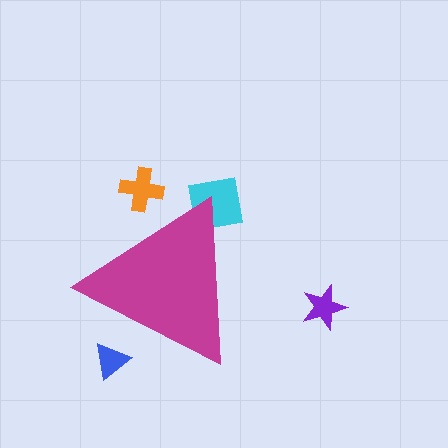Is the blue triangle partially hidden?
Yes, the blue triangle is partially hidden behind the magenta triangle.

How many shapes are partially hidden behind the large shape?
3 shapes are partially hidden.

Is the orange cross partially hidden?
Yes, the orange cross is partially hidden behind the magenta triangle.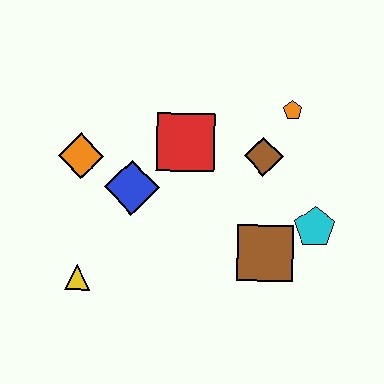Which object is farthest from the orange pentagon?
The yellow triangle is farthest from the orange pentagon.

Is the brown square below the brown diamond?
Yes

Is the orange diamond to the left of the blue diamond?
Yes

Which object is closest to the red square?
The blue diamond is closest to the red square.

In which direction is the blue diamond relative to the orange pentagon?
The blue diamond is to the left of the orange pentagon.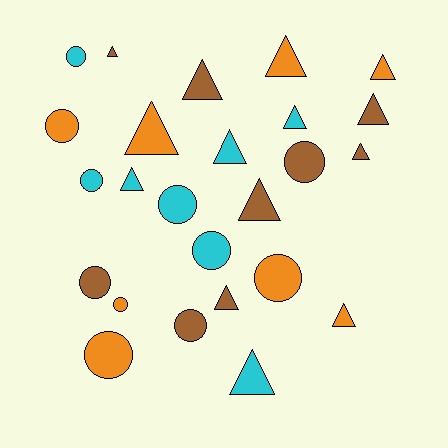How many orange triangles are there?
There are 4 orange triangles.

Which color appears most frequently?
Brown, with 9 objects.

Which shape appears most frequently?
Triangle, with 14 objects.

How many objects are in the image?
There are 25 objects.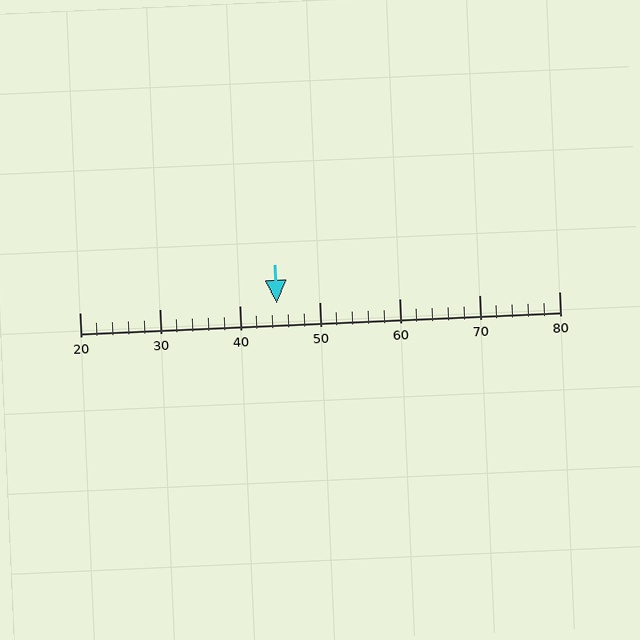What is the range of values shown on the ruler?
The ruler shows values from 20 to 80.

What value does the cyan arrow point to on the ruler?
The cyan arrow points to approximately 45.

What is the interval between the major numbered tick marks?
The major tick marks are spaced 10 units apart.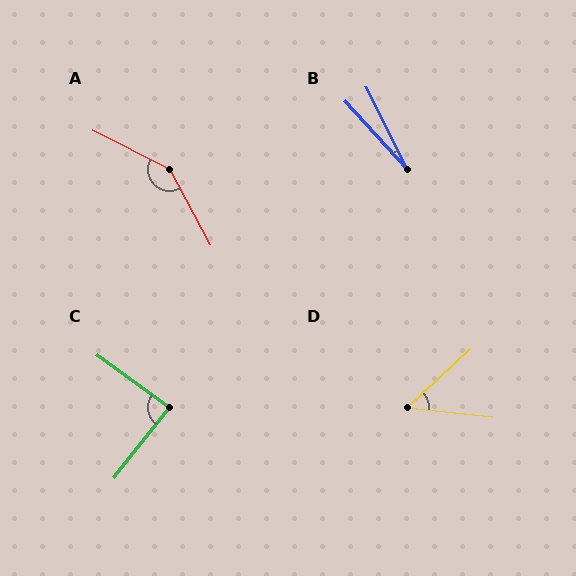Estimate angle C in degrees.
Approximately 88 degrees.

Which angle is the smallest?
B, at approximately 15 degrees.